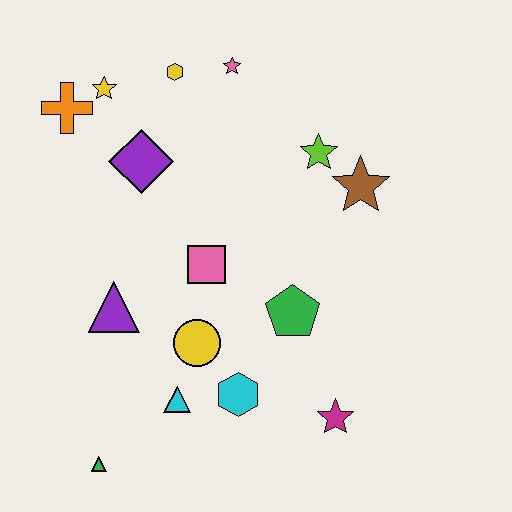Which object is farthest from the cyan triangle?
The pink star is farthest from the cyan triangle.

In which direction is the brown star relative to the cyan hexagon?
The brown star is above the cyan hexagon.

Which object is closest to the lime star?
The brown star is closest to the lime star.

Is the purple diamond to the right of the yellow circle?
No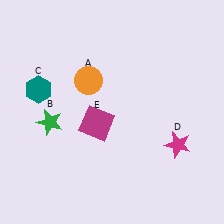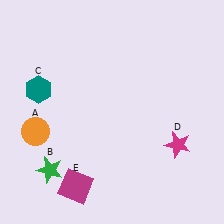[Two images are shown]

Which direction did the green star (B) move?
The green star (B) moved down.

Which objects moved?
The objects that moved are: the orange circle (A), the green star (B), the magenta square (E).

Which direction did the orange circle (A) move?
The orange circle (A) moved left.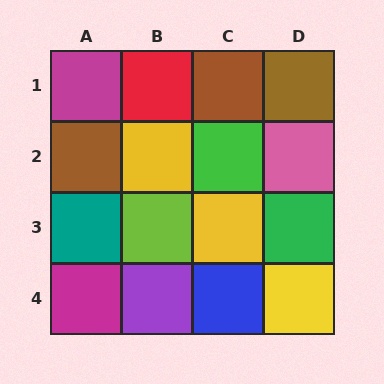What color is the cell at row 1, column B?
Red.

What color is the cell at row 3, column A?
Teal.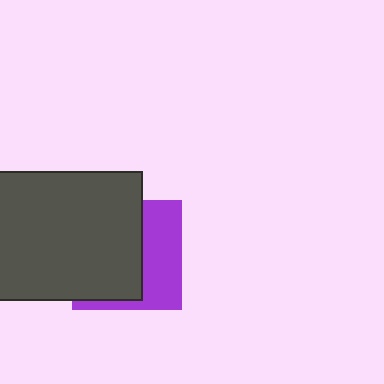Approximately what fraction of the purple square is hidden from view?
Roughly 61% of the purple square is hidden behind the dark gray rectangle.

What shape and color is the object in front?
The object in front is a dark gray rectangle.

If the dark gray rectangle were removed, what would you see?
You would see the complete purple square.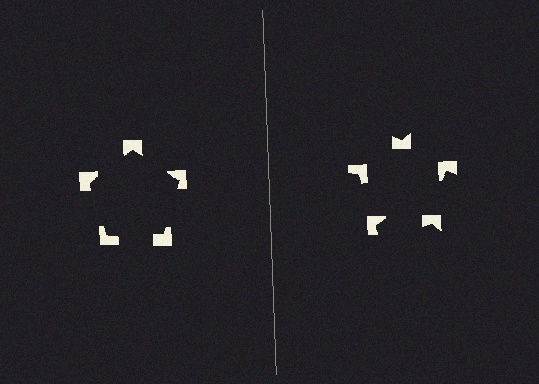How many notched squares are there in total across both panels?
10 — 5 on each side.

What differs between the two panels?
The notched squares are positioned identically on both sides; only the wedge orientations differ. On the left they align to a pentagon; on the right they are misaligned.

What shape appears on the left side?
An illusory pentagon.